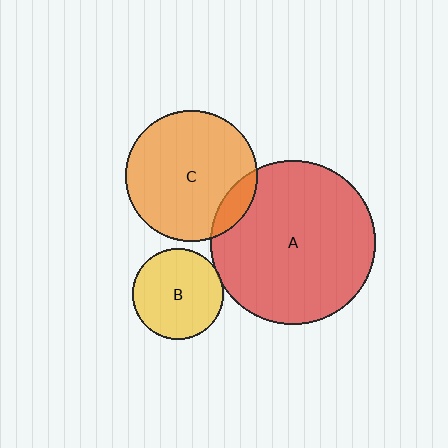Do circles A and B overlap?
Yes.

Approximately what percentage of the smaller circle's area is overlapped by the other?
Approximately 5%.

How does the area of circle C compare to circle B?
Approximately 2.1 times.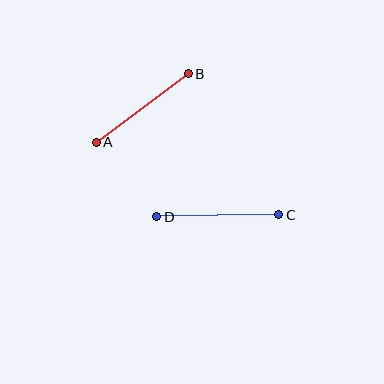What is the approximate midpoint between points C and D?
The midpoint is at approximately (218, 216) pixels.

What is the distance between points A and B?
The distance is approximately 114 pixels.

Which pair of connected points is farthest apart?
Points C and D are farthest apart.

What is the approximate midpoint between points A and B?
The midpoint is at approximately (142, 108) pixels.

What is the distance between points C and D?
The distance is approximately 122 pixels.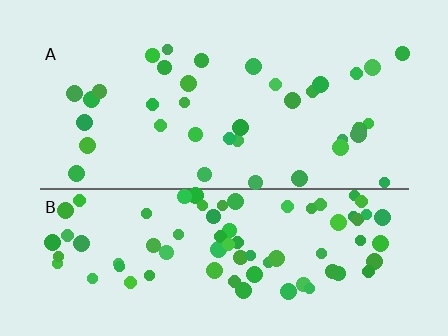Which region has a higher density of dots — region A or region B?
B (the bottom).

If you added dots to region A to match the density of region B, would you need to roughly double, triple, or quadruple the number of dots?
Approximately double.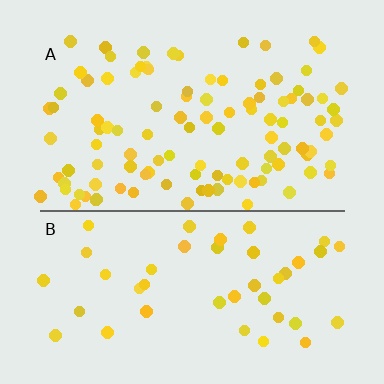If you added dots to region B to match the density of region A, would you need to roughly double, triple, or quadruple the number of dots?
Approximately double.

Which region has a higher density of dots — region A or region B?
A (the top).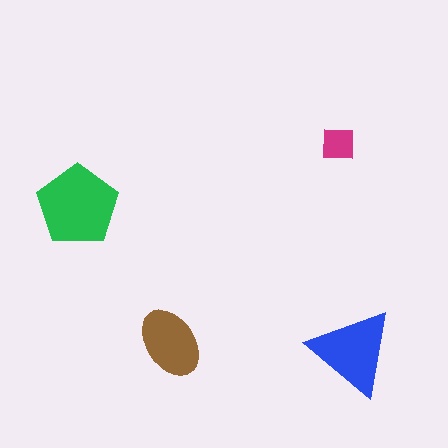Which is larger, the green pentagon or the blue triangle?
The green pentagon.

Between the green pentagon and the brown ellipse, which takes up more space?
The green pentagon.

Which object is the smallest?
The magenta square.